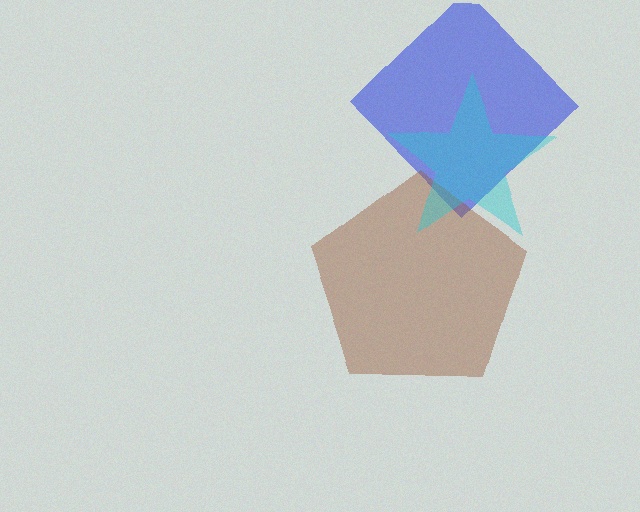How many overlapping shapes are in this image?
There are 3 overlapping shapes in the image.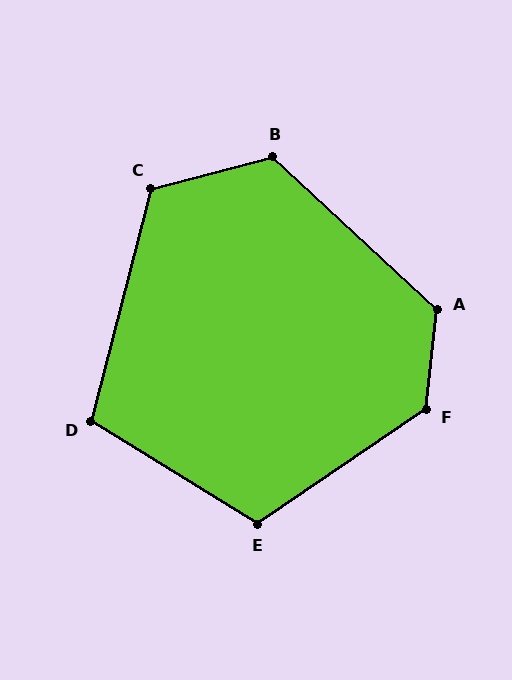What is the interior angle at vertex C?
Approximately 119 degrees (obtuse).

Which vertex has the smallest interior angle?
D, at approximately 107 degrees.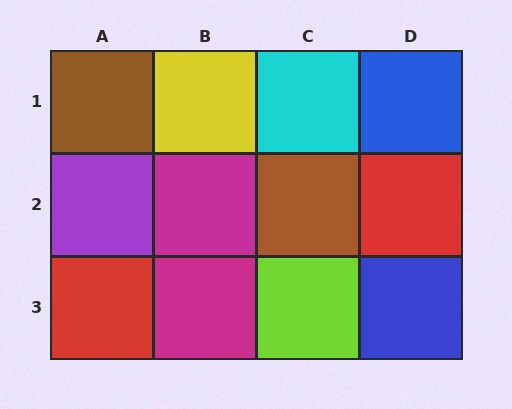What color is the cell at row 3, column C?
Lime.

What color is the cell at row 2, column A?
Purple.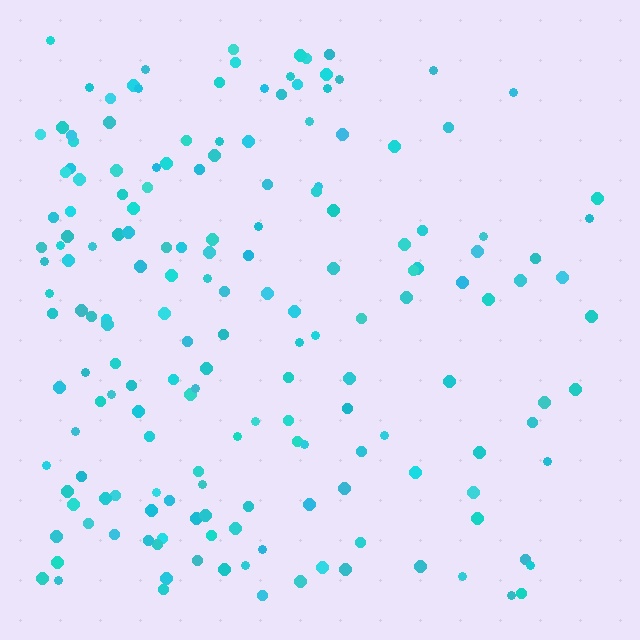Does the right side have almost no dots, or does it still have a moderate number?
Still a moderate number, just noticeably fewer than the left.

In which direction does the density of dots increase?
From right to left, with the left side densest.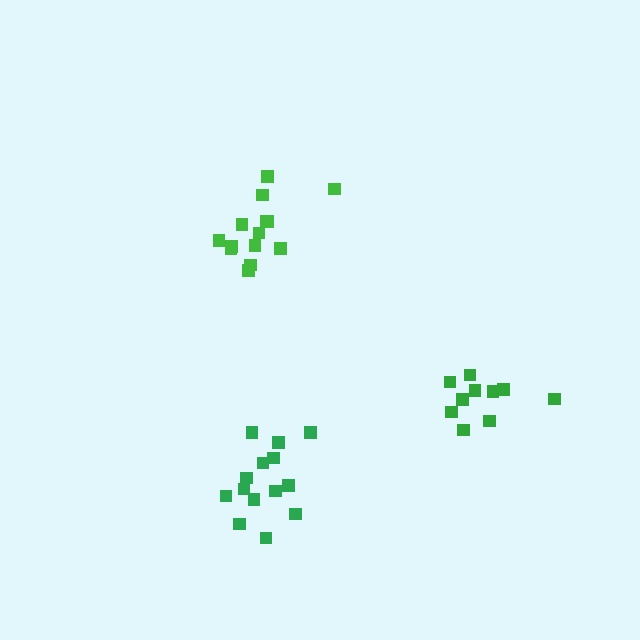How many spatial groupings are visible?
There are 3 spatial groupings.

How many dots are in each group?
Group 1: 10 dots, Group 2: 14 dots, Group 3: 14 dots (38 total).